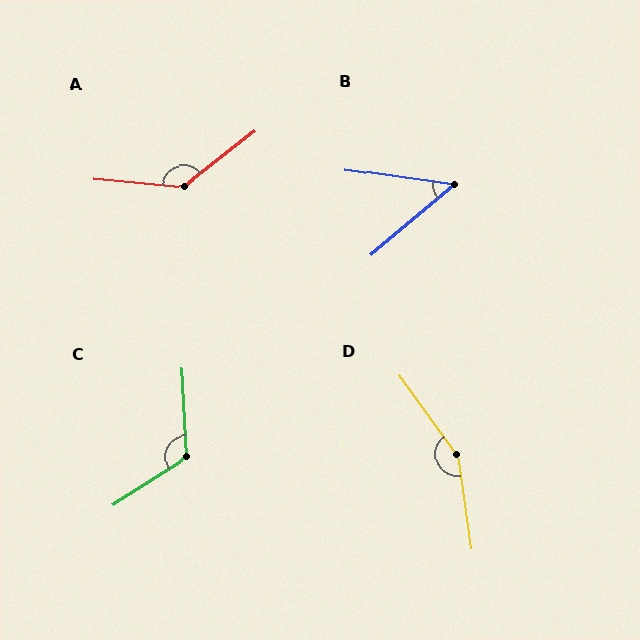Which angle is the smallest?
B, at approximately 48 degrees.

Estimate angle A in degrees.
Approximately 137 degrees.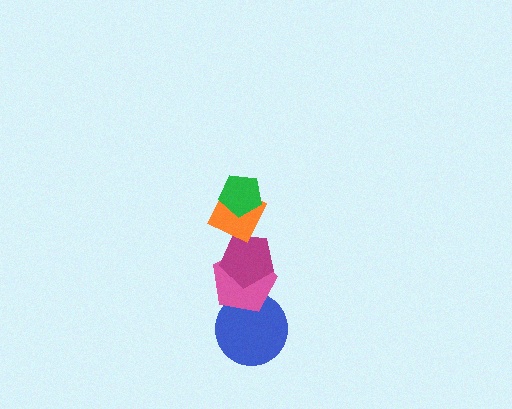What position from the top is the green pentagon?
The green pentagon is 1st from the top.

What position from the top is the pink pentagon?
The pink pentagon is 4th from the top.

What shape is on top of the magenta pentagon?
The orange diamond is on top of the magenta pentagon.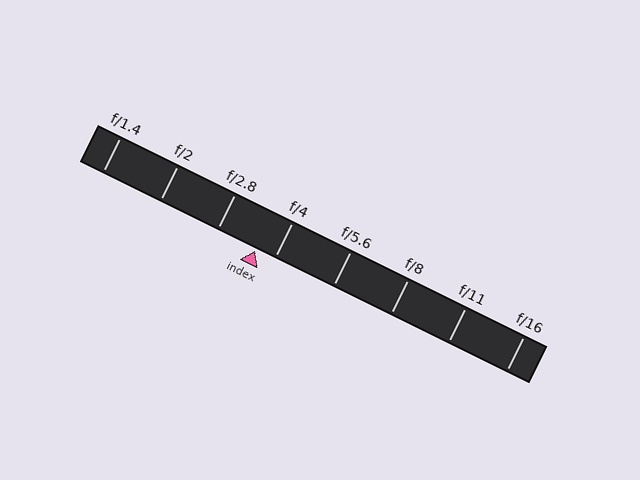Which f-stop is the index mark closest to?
The index mark is closest to f/4.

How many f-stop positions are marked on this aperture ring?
There are 8 f-stop positions marked.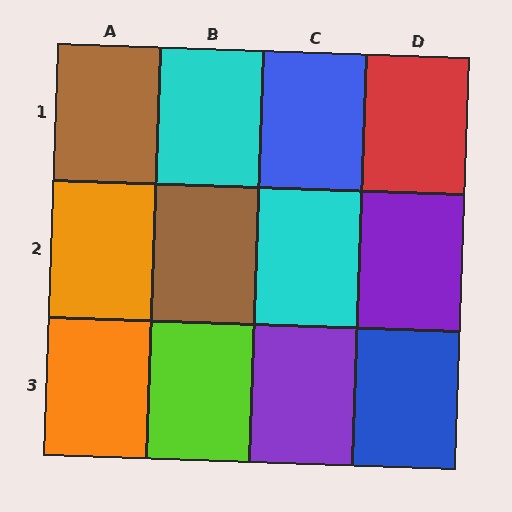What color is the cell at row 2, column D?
Purple.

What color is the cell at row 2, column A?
Orange.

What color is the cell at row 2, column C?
Cyan.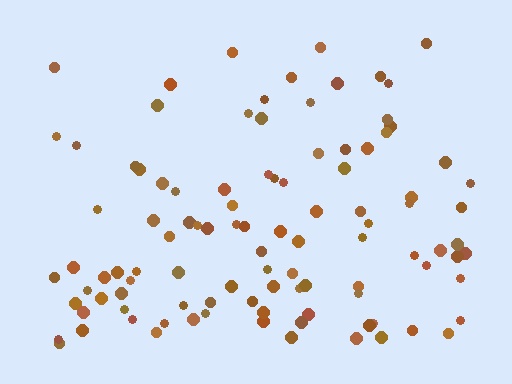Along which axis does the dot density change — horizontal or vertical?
Vertical.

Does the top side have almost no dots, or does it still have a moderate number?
Still a moderate number, just noticeably fewer than the bottom.